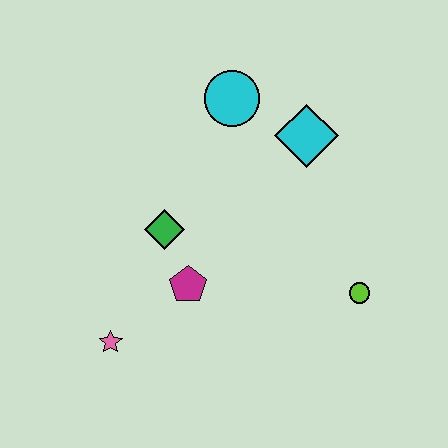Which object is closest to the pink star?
The magenta pentagon is closest to the pink star.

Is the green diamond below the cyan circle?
Yes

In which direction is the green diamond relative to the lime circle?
The green diamond is to the left of the lime circle.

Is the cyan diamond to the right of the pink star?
Yes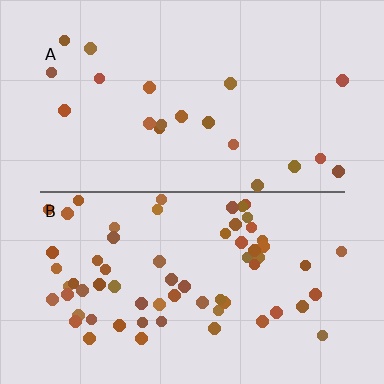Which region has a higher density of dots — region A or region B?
B (the bottom).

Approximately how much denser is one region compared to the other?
Approximately 3.2× — region B over region A.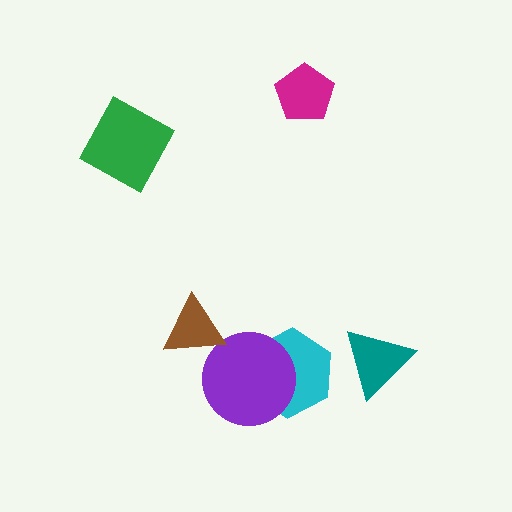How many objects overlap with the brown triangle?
0 objects overlap with the brown triangle.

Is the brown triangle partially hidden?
No, no other shape covers it.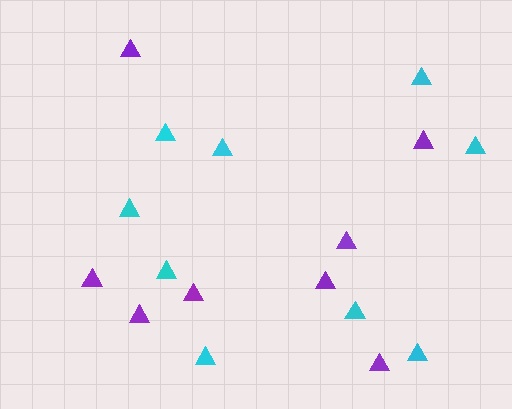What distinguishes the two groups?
There are 2 groups: one group of purple triangles (8) and one group of cyan triangles (9).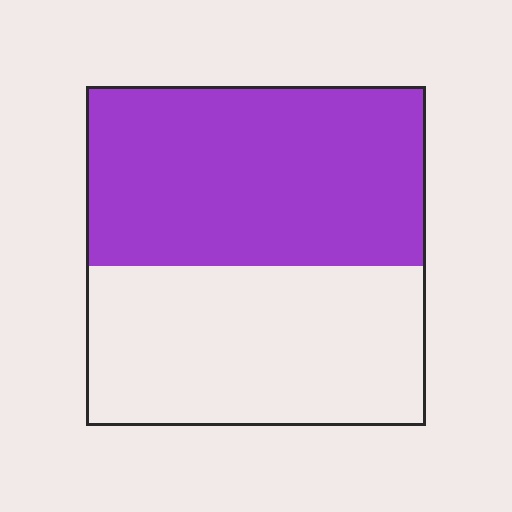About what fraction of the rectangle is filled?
About one half (1/2).